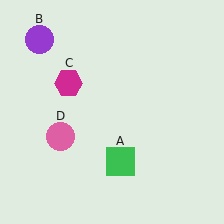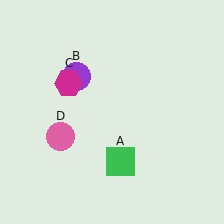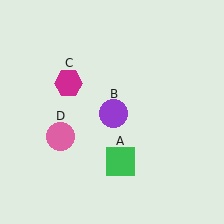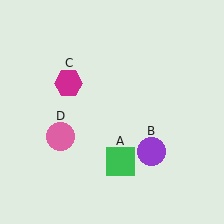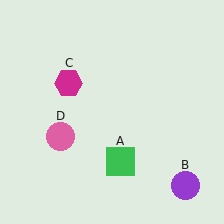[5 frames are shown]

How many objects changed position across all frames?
1 object changed position: purple circle (object B).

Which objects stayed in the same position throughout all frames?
Green square (object A) and magenta hexagon (object C) and pink circle (object D) remained stationary.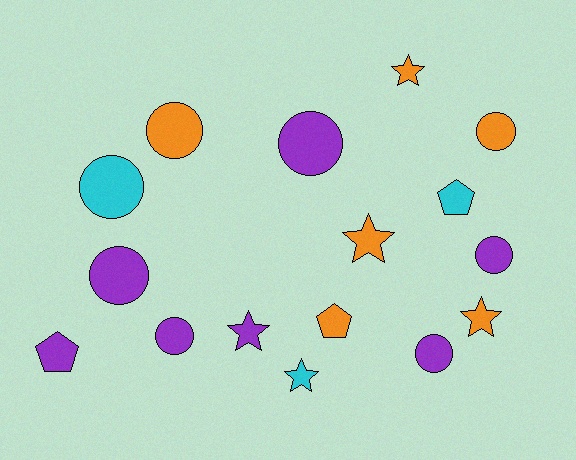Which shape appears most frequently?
Circle, with 8 objects.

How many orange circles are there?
There are 2 orange circles.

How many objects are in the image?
There are 16 objects.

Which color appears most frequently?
Purple, with 7 objects.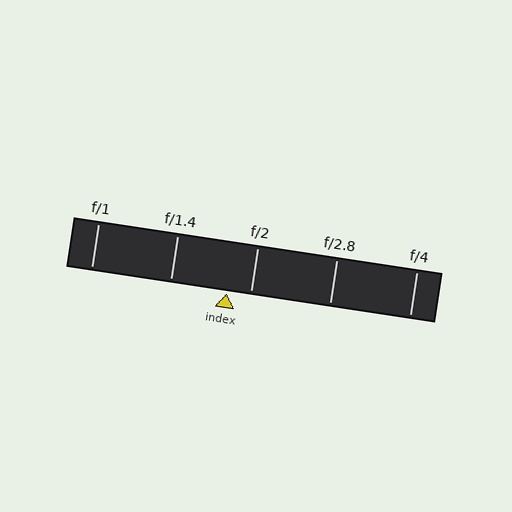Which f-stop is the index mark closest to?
The index mark is closest to f/2.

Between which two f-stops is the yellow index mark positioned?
The index mark is between f/1.4 and f/2.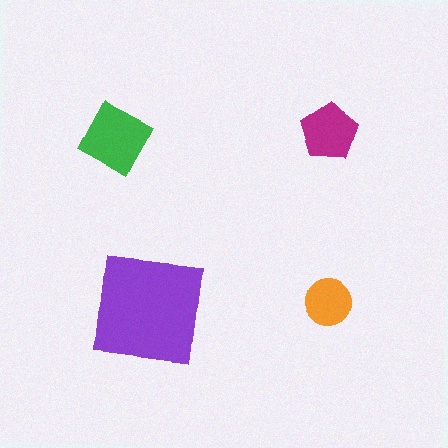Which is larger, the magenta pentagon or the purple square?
The purple square.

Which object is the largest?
The purple square.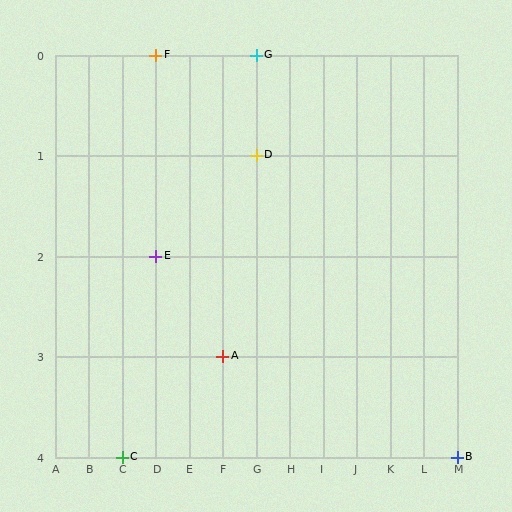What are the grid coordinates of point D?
Point D is at grid coordinates (G, 1).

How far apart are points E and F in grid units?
Points E and F are 2 rows apart.